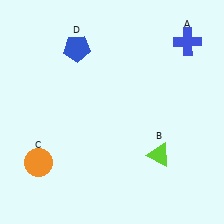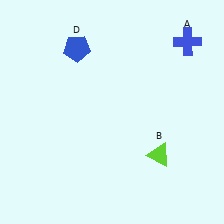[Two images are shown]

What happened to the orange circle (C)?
The orange circle (C) was removed in Image 2. It was in the bottom-left area of Image 1.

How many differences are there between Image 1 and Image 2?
There is 1 difference between the two images.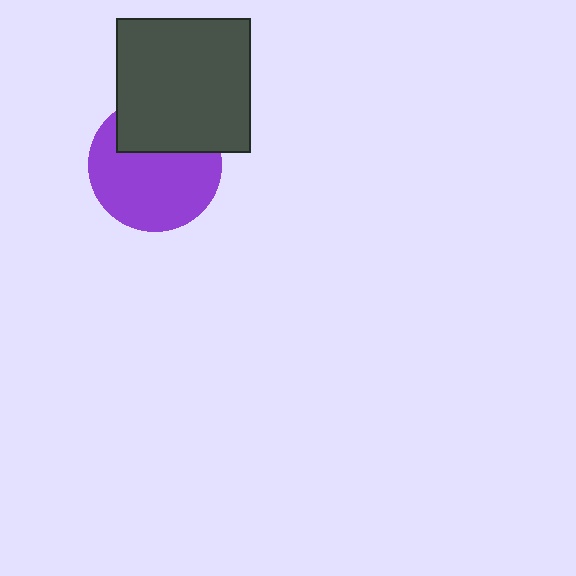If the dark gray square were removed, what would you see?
You would see the complete purple circle.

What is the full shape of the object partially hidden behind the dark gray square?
The partially hidden object is a purple circle.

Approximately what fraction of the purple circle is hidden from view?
Roughly 34% of the purple circle is hidden behind the dark gray square.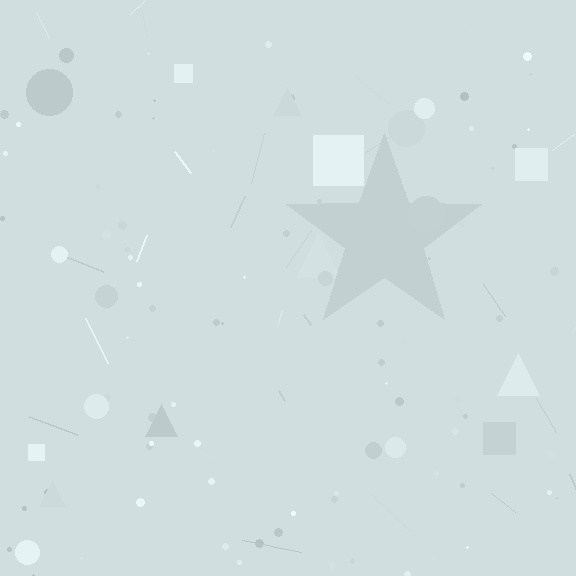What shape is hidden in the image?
A star is hidden in the image.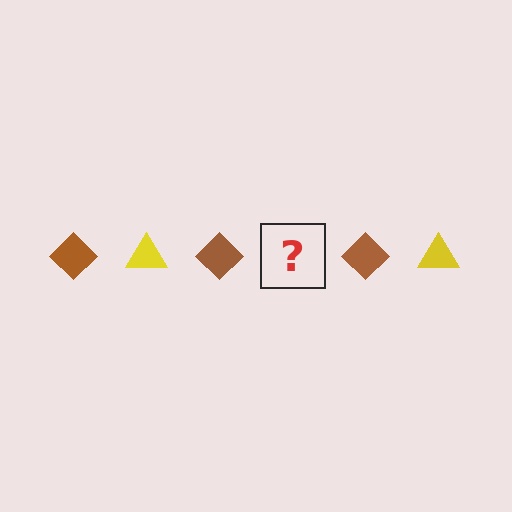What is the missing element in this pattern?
The missing element is a yellow triangle.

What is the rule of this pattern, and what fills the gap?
The rule is that the pattern alternates between brown diamond and yellow triangle. The gap should be filled with a yellow triangle.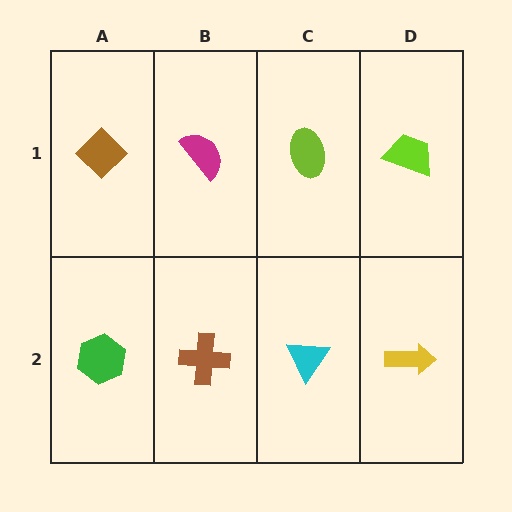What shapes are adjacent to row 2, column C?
A lime ellipse (row 1, column C), a brown cross (row 2, column B), a yellow arrow (row 2, column D).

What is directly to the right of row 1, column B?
A lime ellipse.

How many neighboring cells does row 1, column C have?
3.